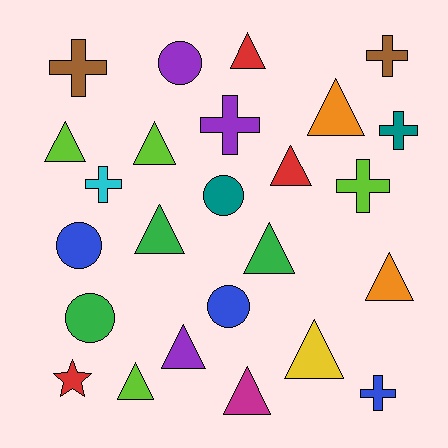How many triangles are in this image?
There are 12 triangles.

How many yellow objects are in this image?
There is 1 yellow object.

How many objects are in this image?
There are 25 objects.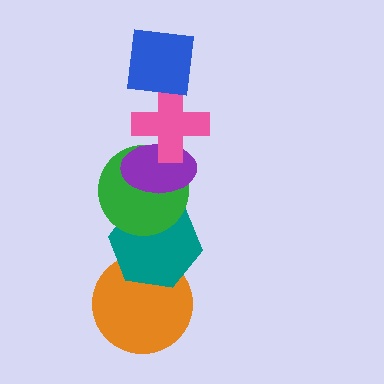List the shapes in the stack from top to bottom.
From top to bottom: the blue square, the pink cross, the purple ellipse, the green circle, the teal hexagon, the orange circle.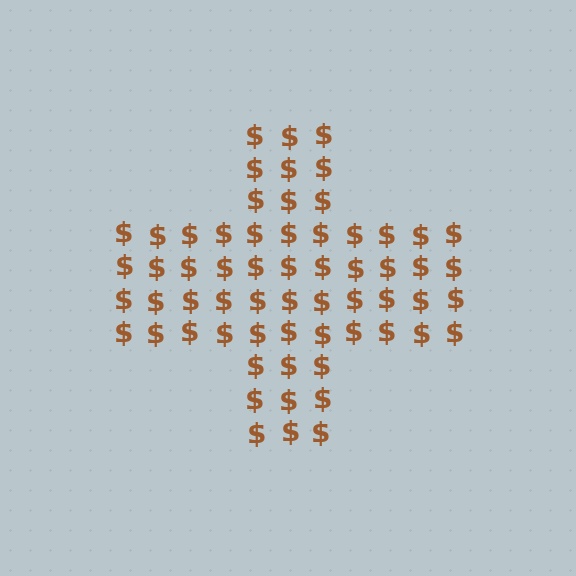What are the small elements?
The small elements are dollar signs.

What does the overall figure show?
The overall figure shows a cross.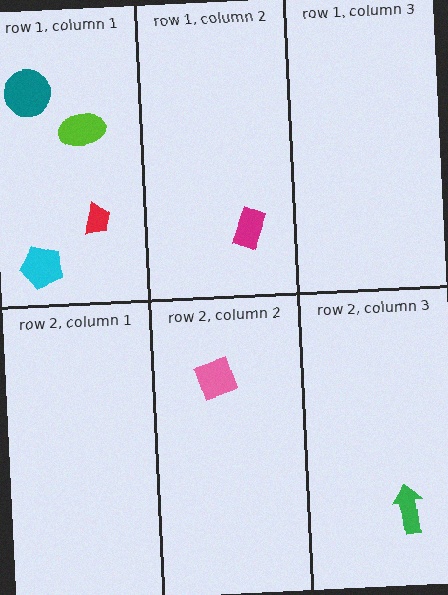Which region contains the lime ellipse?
The row 1, column 1 region.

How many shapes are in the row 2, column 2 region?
1.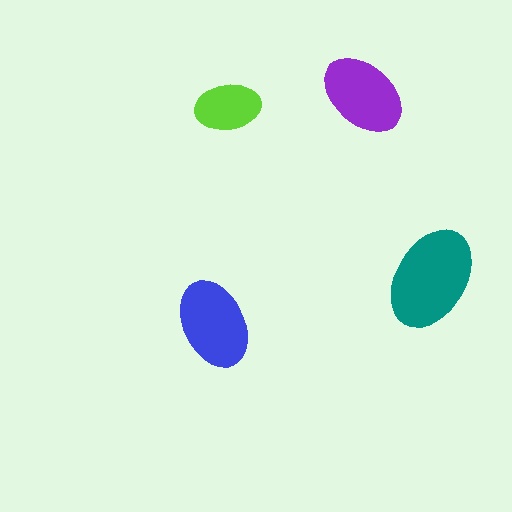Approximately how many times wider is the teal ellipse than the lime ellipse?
About 1.5 times wider.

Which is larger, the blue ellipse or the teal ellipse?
The teal one.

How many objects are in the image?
There are 4 objects in the image.